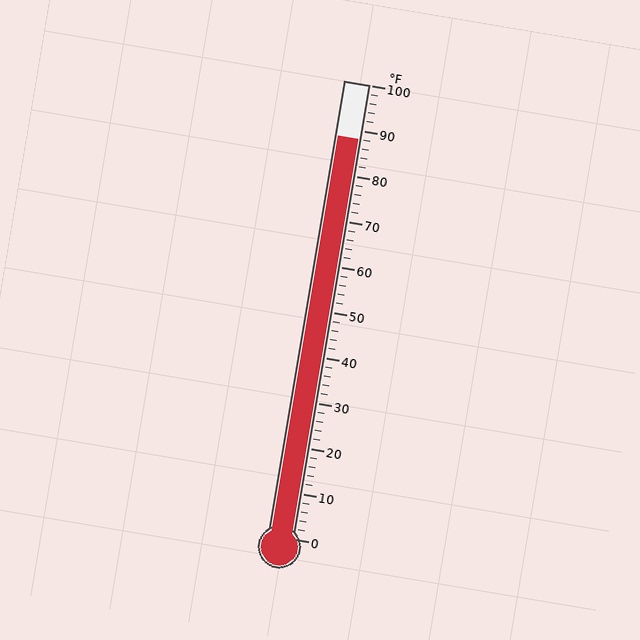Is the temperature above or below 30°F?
The temperature is above 30°F.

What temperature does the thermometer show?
The thermometer shows approximately 88°F.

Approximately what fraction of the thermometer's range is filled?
The thermometer is filled to approximately 90% of its range.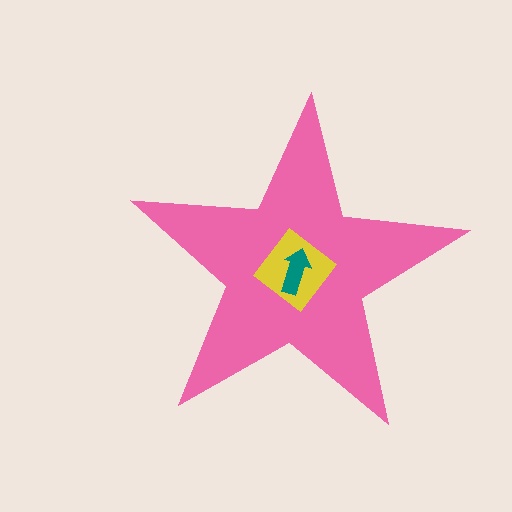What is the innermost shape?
The teal arrow.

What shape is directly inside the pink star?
The yellow diamond.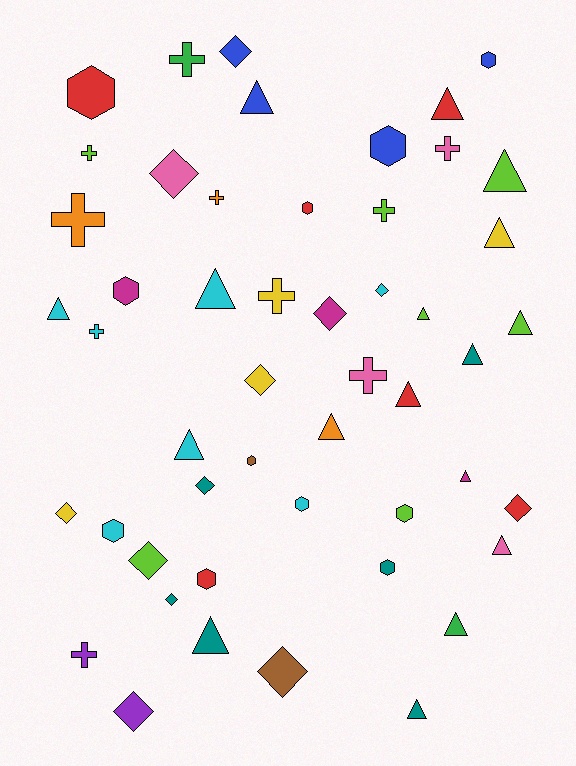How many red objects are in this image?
There are 6 red objects.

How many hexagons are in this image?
There are 11 hexagons.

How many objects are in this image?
There are 50 objects.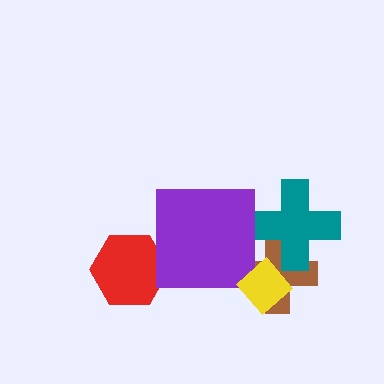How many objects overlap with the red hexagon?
0 objects overlap with the red hexagon.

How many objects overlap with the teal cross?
1 object overlaps with the teal cross.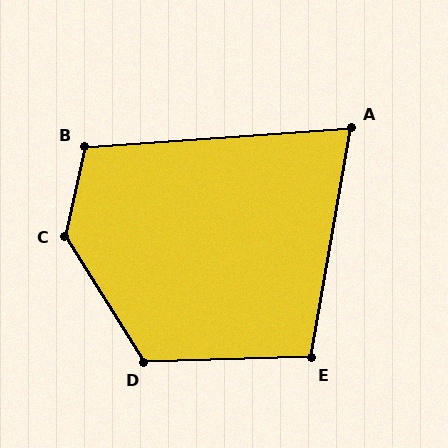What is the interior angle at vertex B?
Approximately 106 degrees (obtuse).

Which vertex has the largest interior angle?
C, at approximately 136 degrees.